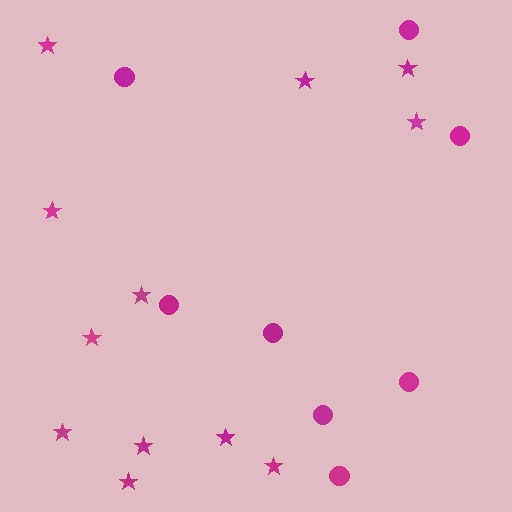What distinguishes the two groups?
There are 2 groups: one group of stars (12) and one group of circles (8).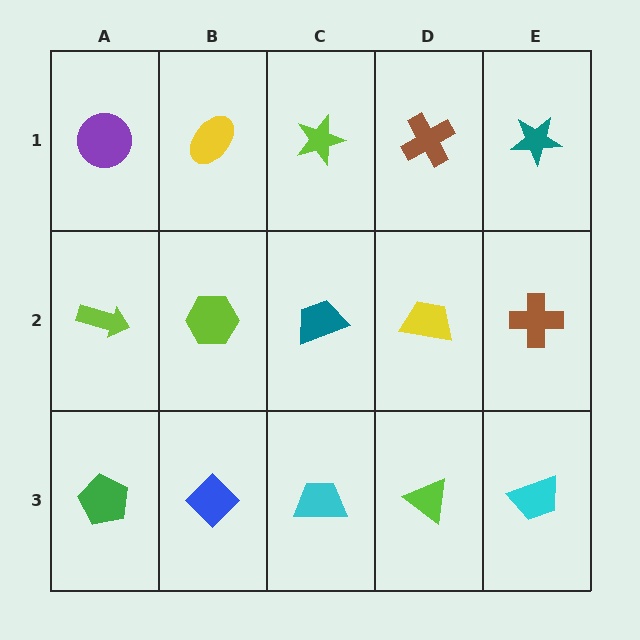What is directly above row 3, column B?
A lime hexagon.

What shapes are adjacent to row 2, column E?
A teal star (row 1, column E), a cyan trapezoid (row 3, column E), a yellow trapezoid (row 2, column D).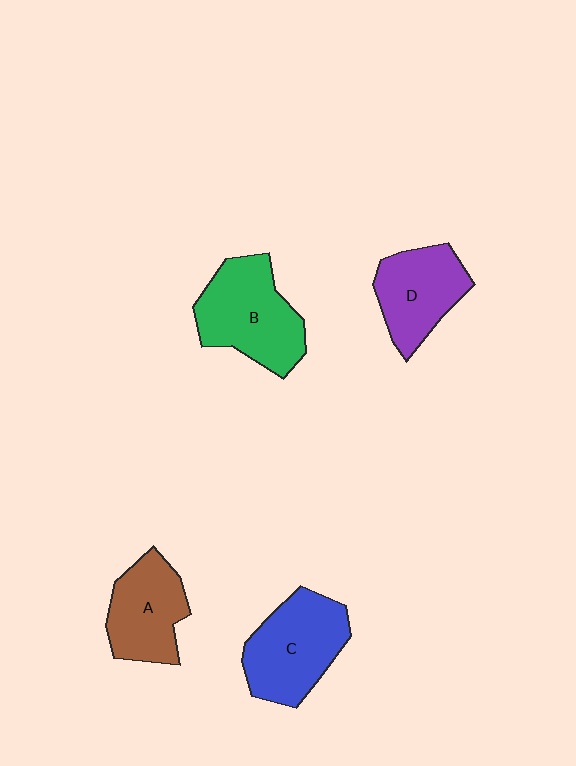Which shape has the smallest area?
Shape A (brown).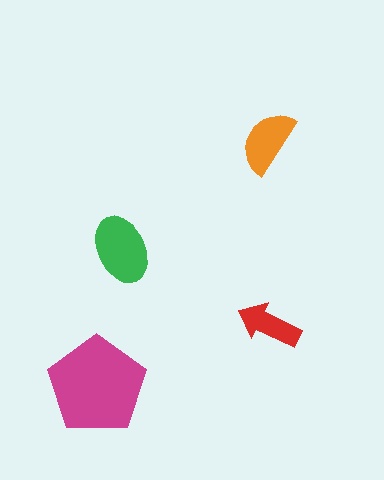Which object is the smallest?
The red arrow.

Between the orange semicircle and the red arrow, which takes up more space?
The orange semicircle.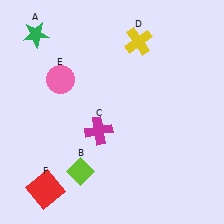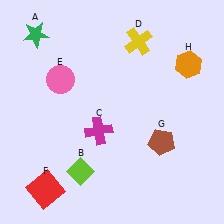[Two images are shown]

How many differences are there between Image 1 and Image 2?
There are 2 differences between the two images.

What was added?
A brown pentagon (G), an orange hexagon (H) were added in Image 2.